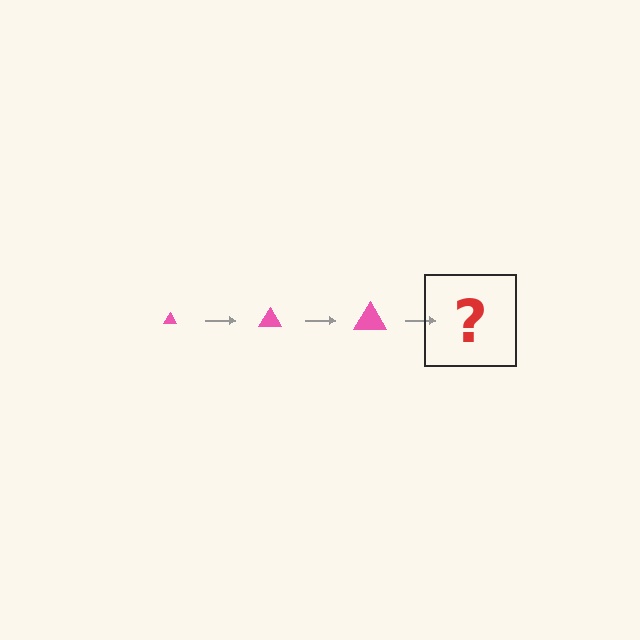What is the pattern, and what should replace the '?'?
The pattern is that the triangle gets progressively larger each step. The '?' should be a pink triangle, larger than the previous one.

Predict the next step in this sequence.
The next step is a pink triangle, larger than the previous one.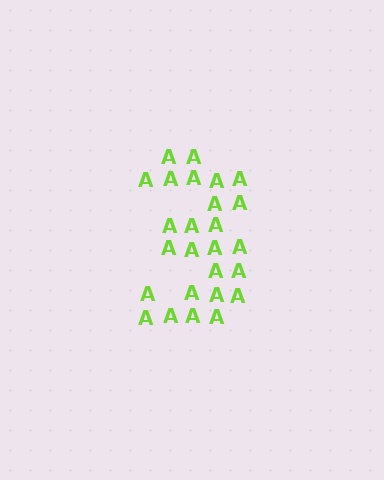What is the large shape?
The large shape is the digit 3.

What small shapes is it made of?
It is made of small letter A's.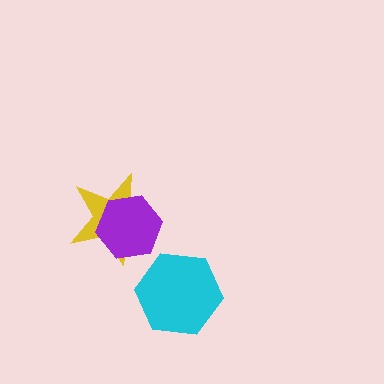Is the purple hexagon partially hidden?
No, no other shape covers it.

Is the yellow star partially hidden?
Yes, it is partially covered by another shape.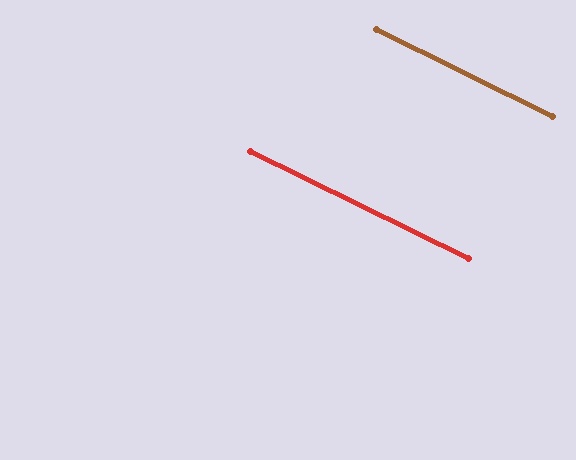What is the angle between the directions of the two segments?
Approximately 0 degrees.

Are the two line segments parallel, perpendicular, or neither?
Parallel — their directions differ by only 0.1°.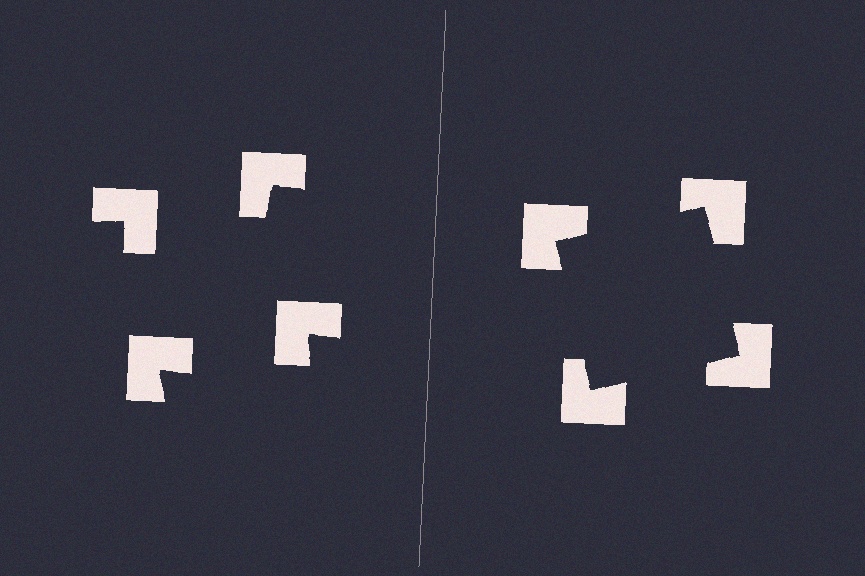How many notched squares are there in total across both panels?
8 — 4 on each side.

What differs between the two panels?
The notched squares are positioned identically on both sides; only the wedge orientations differ. On the right they align to a square; on the left they are misaligned.